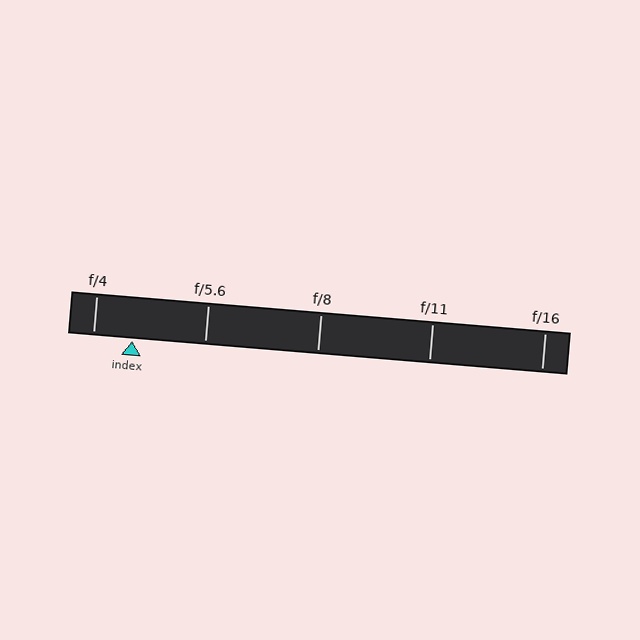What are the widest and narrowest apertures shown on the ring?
The widest aperture shown is f/4 and the narrowest is f/16.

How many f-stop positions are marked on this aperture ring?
There are 5 f-stop positions marked.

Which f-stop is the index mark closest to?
The index mark is closest to f/4.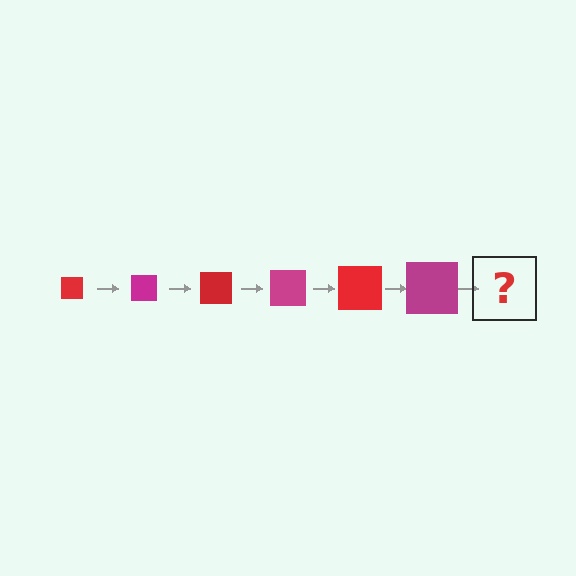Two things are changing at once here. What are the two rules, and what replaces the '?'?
The two rules are that the square grows larger each step and the color cycles through red and magenta. The '?' should be a red square, larger than the previous one.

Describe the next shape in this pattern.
It should be a red square, larger than the previous one.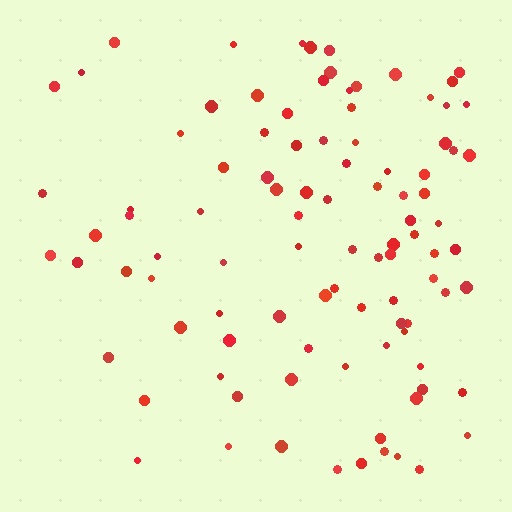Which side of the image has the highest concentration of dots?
The right.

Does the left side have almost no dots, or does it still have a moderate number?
Still a moderate number, just noticeably fewer than the right.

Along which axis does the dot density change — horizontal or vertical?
Horizontal.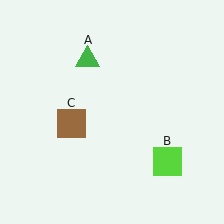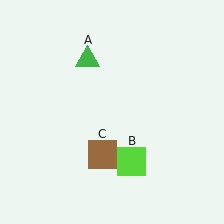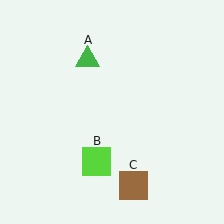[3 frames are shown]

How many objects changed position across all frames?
2 objects changed position: lime square (object B), brown square (object C).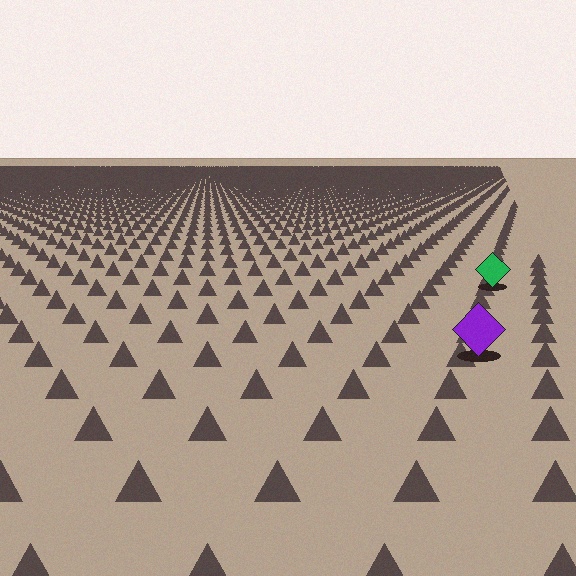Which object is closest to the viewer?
The purple diamond is closest. The texture marks near it are larger and more spread out.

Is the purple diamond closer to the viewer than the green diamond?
Yes. The purple diamond is closer — you can tell from the texture gradient: the ground texture is coarser near it.